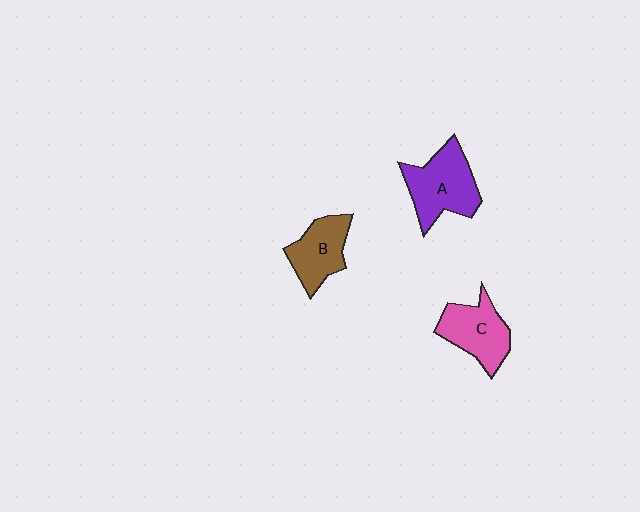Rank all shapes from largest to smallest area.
From largest to smallest: A (purple), C (pink), B (brown).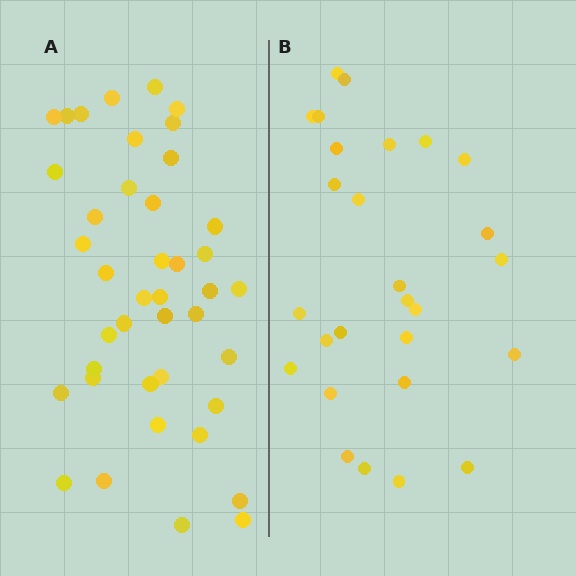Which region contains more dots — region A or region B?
Region A (the left region) has more dots.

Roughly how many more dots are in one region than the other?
Region A has approximately 15 more dots than region B.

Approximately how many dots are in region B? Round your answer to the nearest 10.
About 30 dots. (The exact count is 27, which rounds to 30.)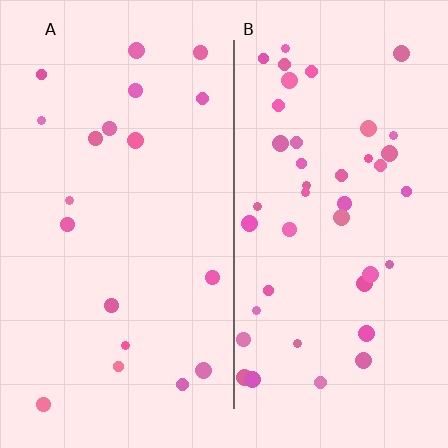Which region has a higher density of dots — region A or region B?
B (the right).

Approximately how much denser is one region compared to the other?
Approximately 2.2× — region B over region A.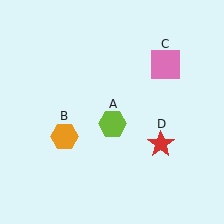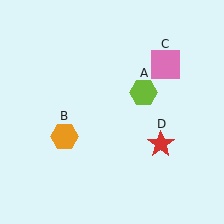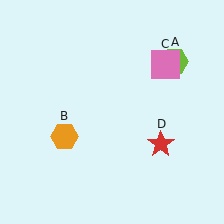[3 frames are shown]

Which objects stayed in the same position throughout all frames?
Orange hexagon (object B) and pink square (object C) and red star (object D) remained stationary.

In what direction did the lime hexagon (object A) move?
The lime hexagon (object A) moved up and to the right.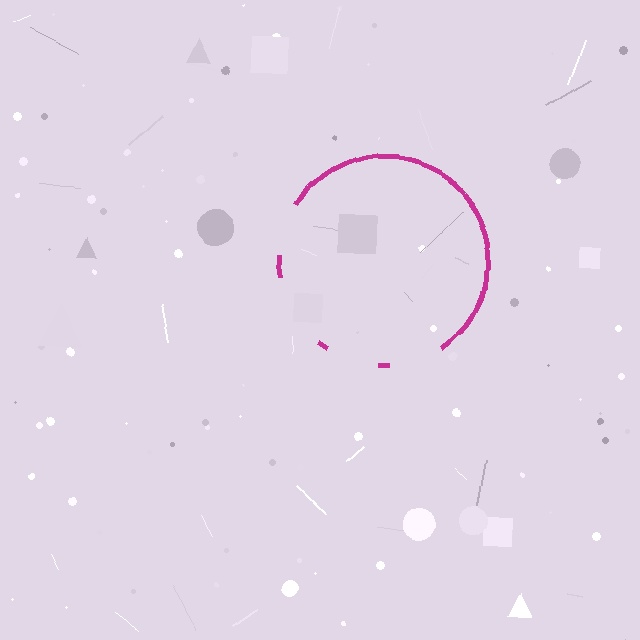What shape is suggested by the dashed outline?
The dashed outline suggests a circle.